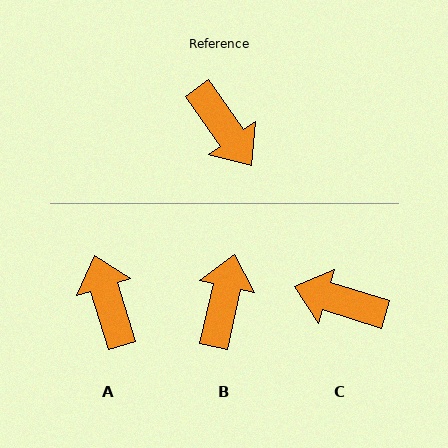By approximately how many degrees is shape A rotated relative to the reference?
Approximately 162 degrees counter-clockwise.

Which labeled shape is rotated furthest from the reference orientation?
A, about 162 degrees away.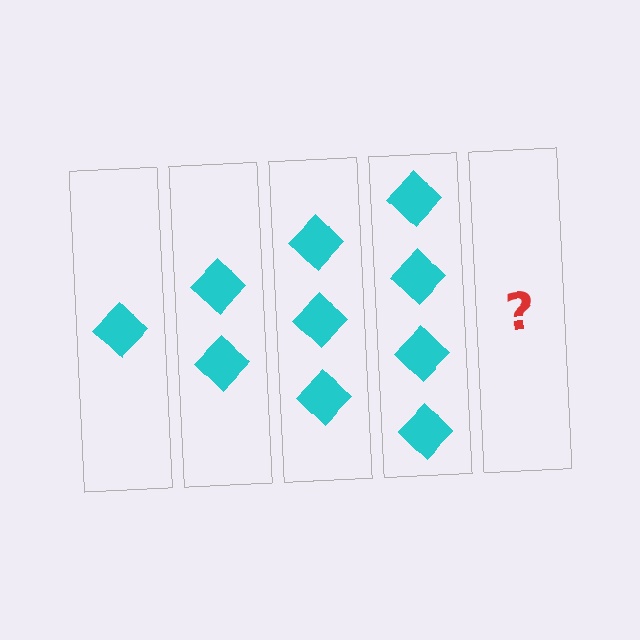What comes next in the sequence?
The next element should be 5 diamonds.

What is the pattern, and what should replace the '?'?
The pattern is that each step adds one more diamond. The '?' should be 5 diamonds.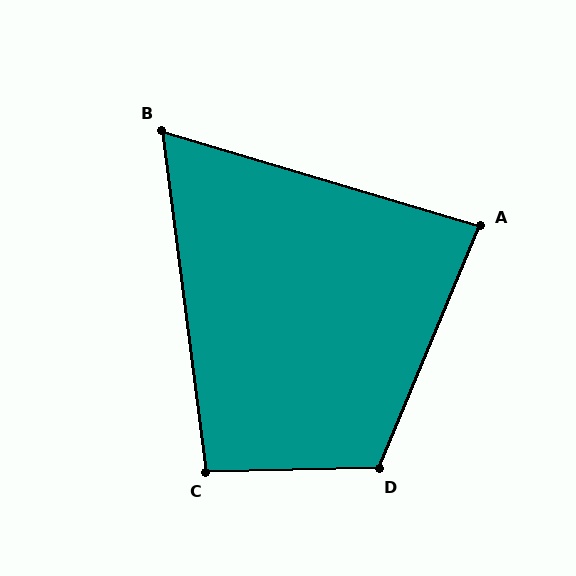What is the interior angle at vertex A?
Approximately 84 degrees (acute).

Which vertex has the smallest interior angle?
B, at approximately 66 degrees.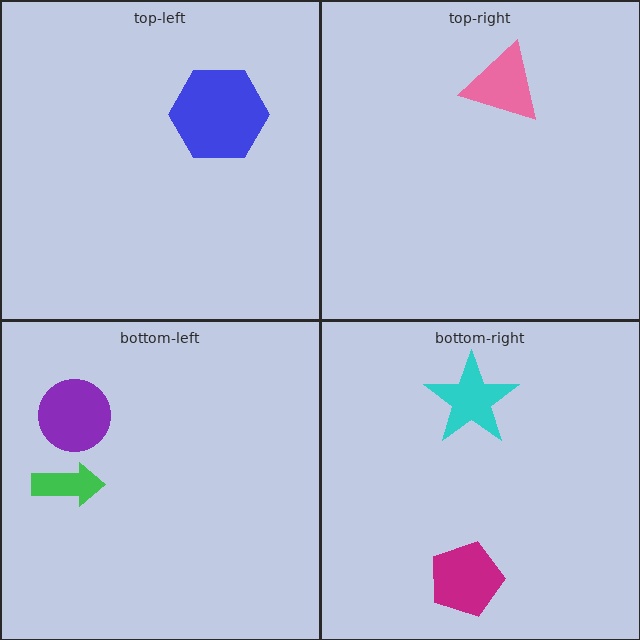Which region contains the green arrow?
The bottom-left region.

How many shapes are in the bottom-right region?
2.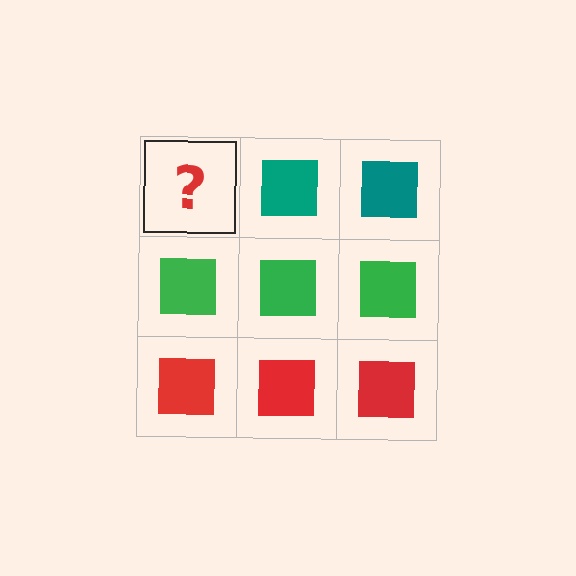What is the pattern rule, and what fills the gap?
The rule is that each row has a consistent color. The gap should be filled with a teal square.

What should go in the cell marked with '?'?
The missing cell should contain a teal square.